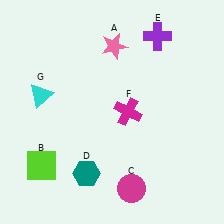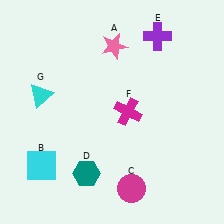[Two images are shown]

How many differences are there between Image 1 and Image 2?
There is 1 difference between the two images.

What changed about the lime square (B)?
In Image 1, B is lime. In Image 2, it changed to cyan.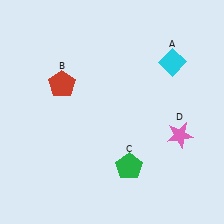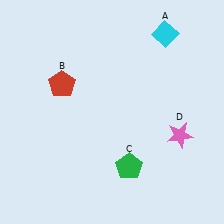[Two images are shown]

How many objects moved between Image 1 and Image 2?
1 object moved between the two images.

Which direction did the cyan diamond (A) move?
The cyan diamond (A) moved up.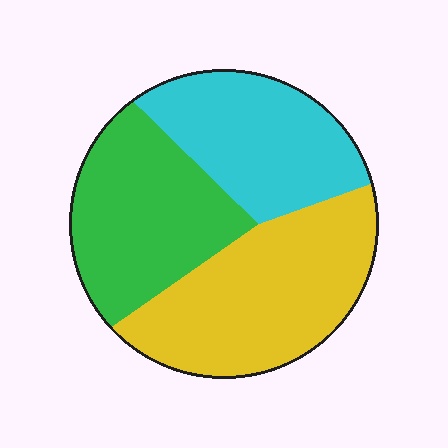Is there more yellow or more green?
Yellow.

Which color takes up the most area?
Yellow, at roughly 40%.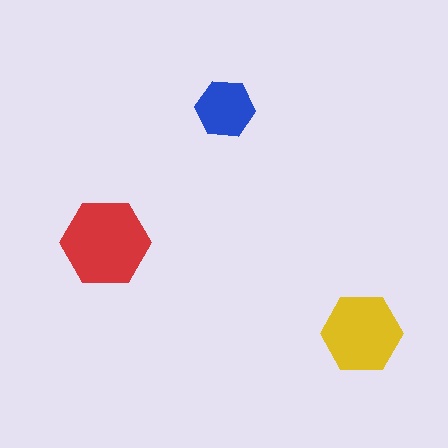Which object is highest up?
The blue hexagon is topmost.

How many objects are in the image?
There are 3 objects in the image.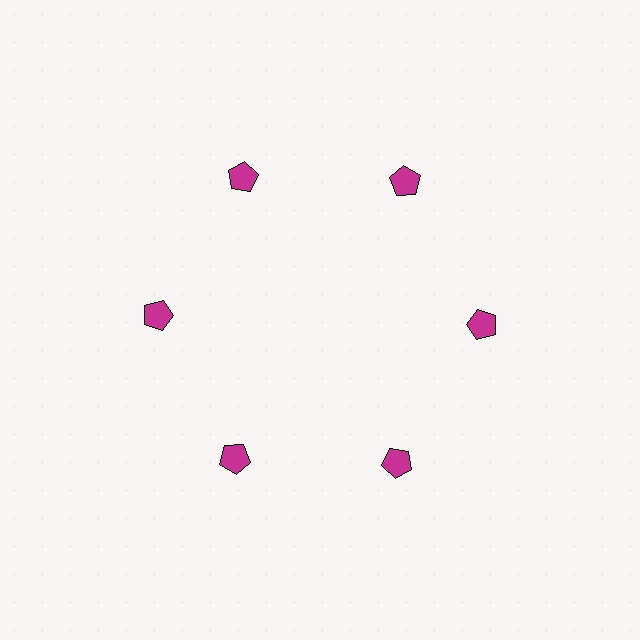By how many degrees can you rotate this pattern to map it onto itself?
The pattern maps onto itself every 60 degrees of rotation.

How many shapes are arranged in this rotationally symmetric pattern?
There are 6 shapes, arranged in 6 groups of 1.